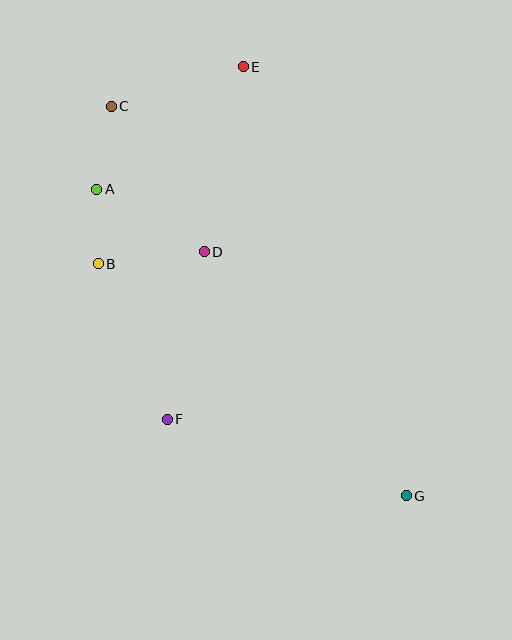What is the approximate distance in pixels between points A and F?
The distance between A and F is approximately 241 pixels.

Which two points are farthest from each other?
Points C and G are farthest from each other.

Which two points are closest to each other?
Points A and B are closest to each other.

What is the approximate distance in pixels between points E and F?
The distance between E and F is approximately 361 pixels.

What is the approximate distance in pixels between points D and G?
The distance between D and G is approximately 317 pixels.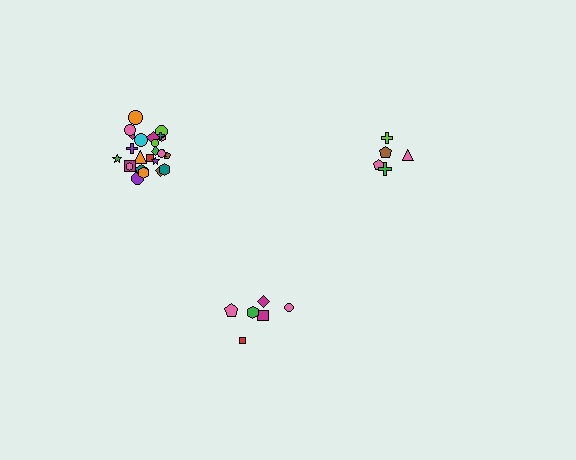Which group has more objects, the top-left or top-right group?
The top-left group.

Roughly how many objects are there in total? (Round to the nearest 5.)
Roughly 35 objects in total.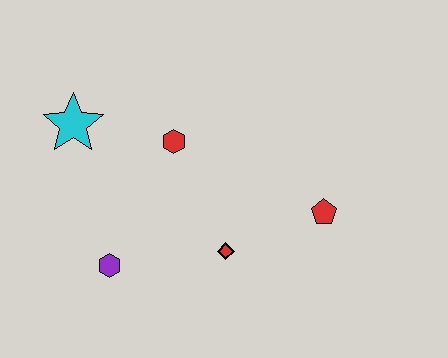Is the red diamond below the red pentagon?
Yes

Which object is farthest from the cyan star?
The red pentagon is farthest from the cyan star.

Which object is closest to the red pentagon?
The red diamond is closest to the red pentagon.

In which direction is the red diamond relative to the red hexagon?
The red diamond is below the red hexagon.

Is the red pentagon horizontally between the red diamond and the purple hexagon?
No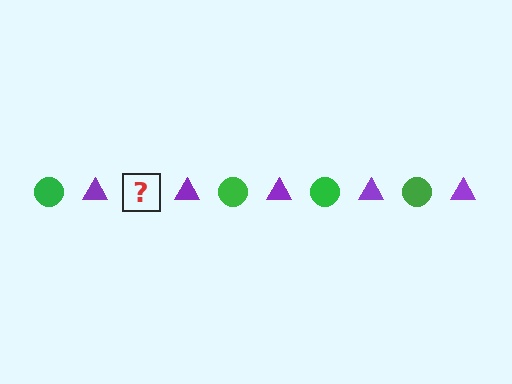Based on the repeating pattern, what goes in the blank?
The blank should be a green circle.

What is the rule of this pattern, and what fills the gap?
The rule is that the pattern alternates between green circle and purple triangle. The gap should be filled with a green circle.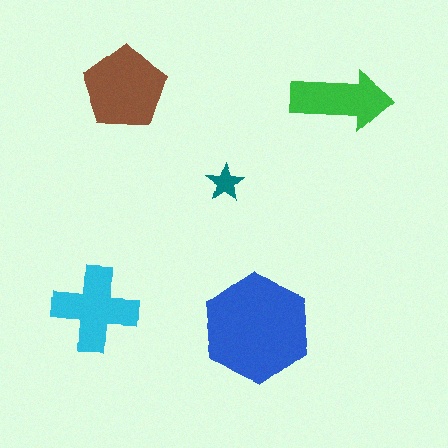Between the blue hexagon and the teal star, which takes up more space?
The blue hexagon.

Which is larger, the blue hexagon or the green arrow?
The blue hexagon.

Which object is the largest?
The blue hexagon.